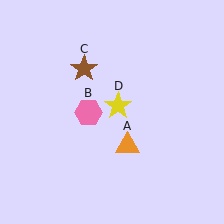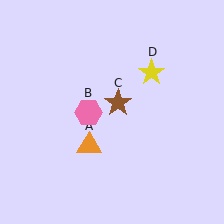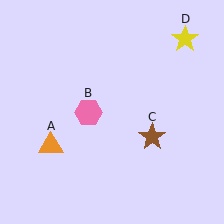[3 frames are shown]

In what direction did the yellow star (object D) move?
The yellow star (object D) moved up and to the right.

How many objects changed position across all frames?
3 objects changed position: orange triangle (object A), brown star (object C), yellow star (object D).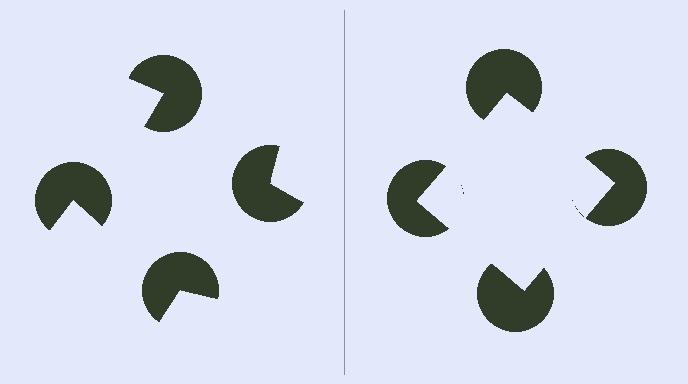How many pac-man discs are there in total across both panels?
8 — 4 on each side.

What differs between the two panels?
The pac-man discs are positioned identically on both sides; only the wedge orientations differ. On the right they align to a square; on the left they are misaligned.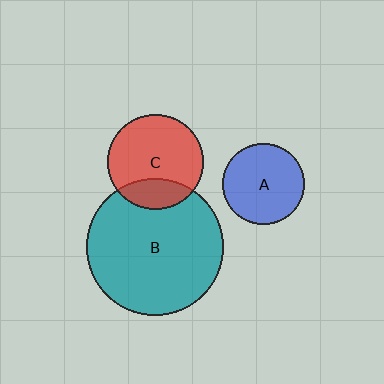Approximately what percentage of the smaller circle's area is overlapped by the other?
Approximately 25%.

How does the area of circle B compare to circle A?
Approximately 2.8 times.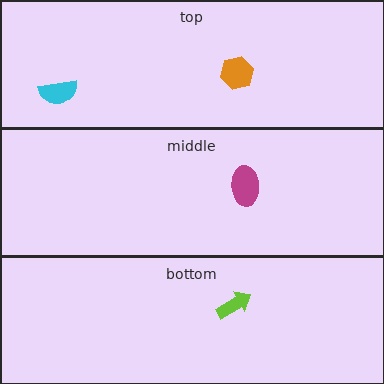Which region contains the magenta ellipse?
The middle region.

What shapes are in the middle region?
The magenta ellipse.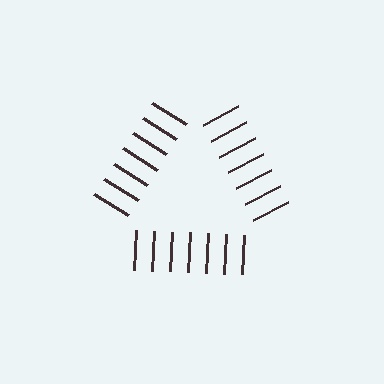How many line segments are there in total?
21 — 7 along each of the 3 edges.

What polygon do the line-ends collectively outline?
An illusory triangle — the line segments terminate on its edges but no continuous stroke is drawn.